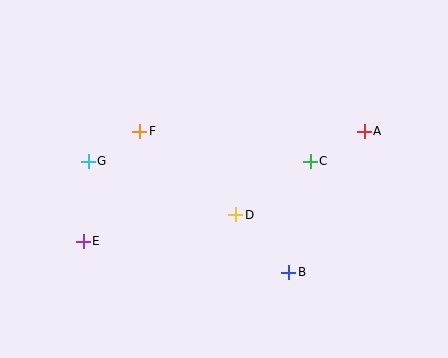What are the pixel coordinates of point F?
Point F is at (140, 131).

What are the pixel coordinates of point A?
Point A is at (364, 131).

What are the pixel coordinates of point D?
Point D is at (236, 215).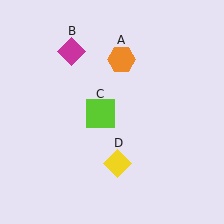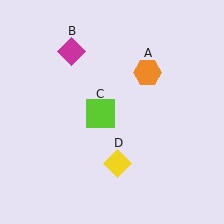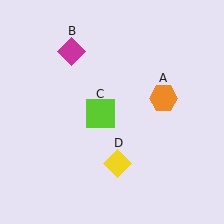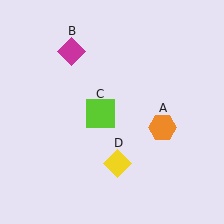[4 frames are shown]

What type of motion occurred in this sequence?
The orange hexagon (object A) rotated clockwise around the center of the scene.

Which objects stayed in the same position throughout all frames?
Magenta diamond (object B) and lime square (object C) and yellow diamond (object D) remained stationary.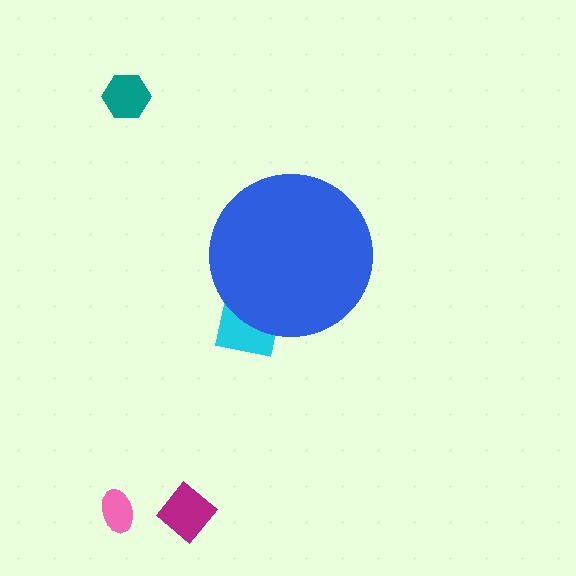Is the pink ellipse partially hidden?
No, the pink ellipse is fully visible.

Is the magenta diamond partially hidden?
No, the magenta diamond is fully visible.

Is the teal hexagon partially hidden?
No, the teal hexagon is fully visible.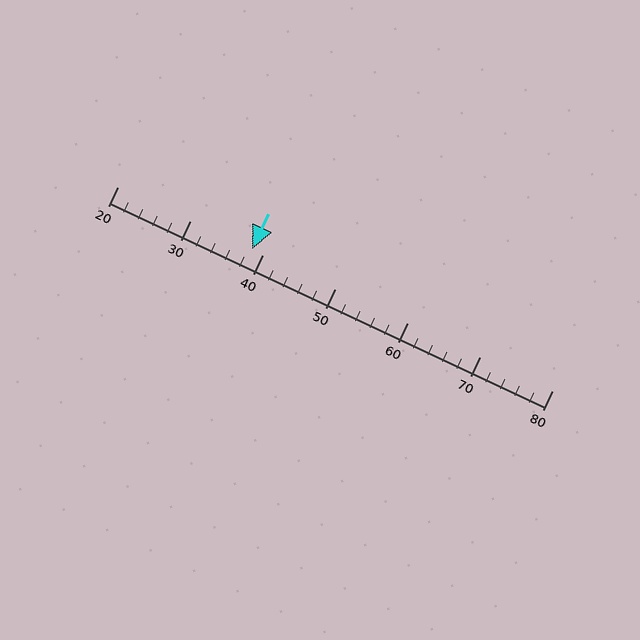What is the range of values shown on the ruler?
The ruler shows values from 20 to 80.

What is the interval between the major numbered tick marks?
The major tick marks are spaced 10 units apart.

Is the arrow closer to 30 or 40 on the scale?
The arrow is closer to 40.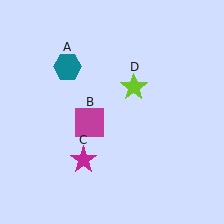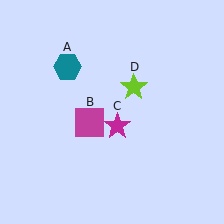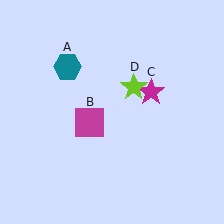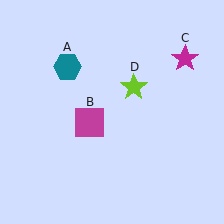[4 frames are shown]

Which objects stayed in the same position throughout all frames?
Teal hexagon (object A) and magenta square (object B) and lime star (object D) remained stationary.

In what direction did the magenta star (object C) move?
The magenta star (object C) moved up and to the right.